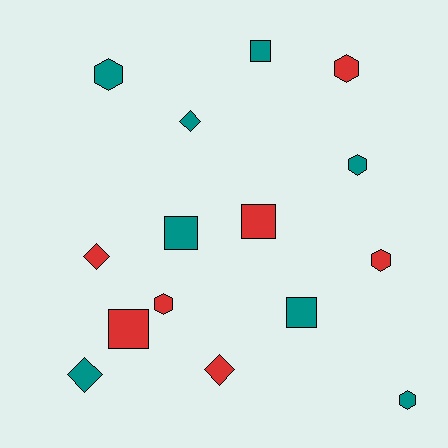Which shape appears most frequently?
Hexagon, with 6 objects.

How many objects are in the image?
There are 15 objects.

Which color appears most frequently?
Teal, with 8 objects.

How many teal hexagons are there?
There are 3 teal hexagons.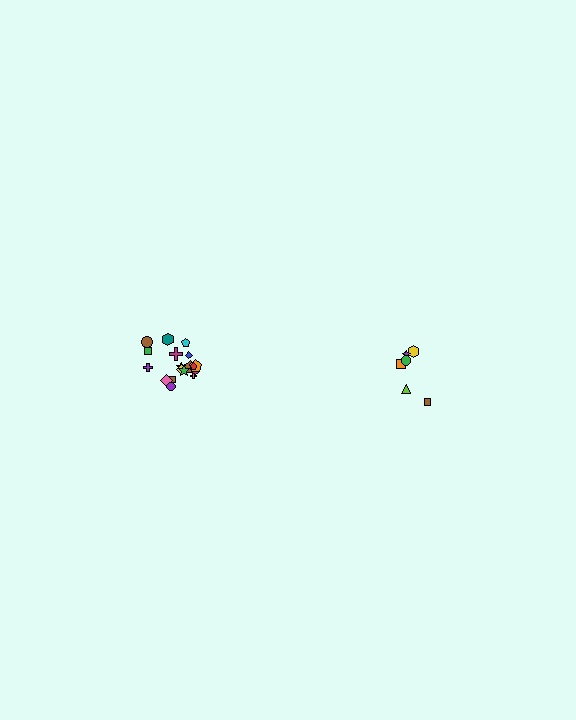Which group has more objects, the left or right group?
The left group.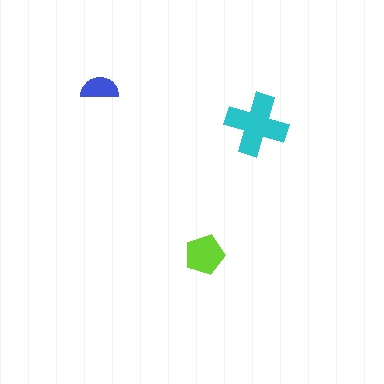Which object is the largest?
The cyan cross.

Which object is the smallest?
The blue semicircle.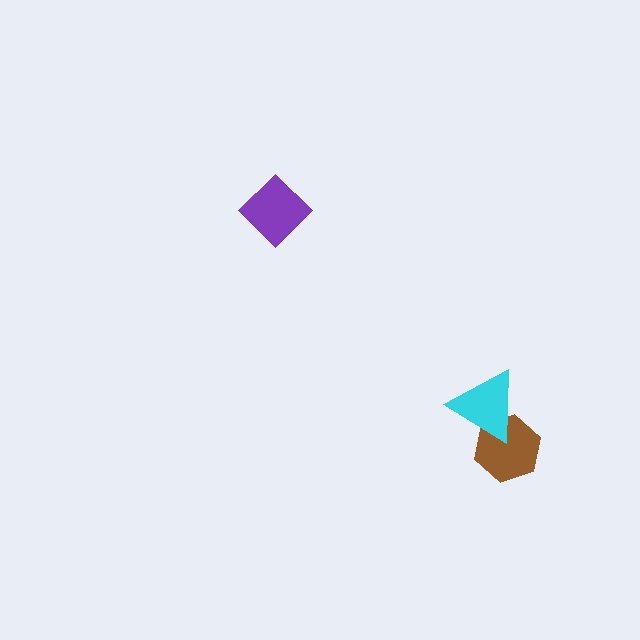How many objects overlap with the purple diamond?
0 objects overlap with the purple diamond.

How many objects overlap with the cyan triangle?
1 object overlaps with the cyan triangle.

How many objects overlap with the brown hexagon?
1 object overlaps with the brown hexagon.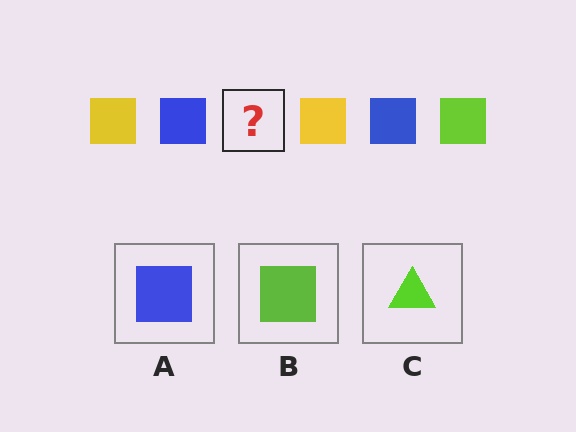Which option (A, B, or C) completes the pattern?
B.